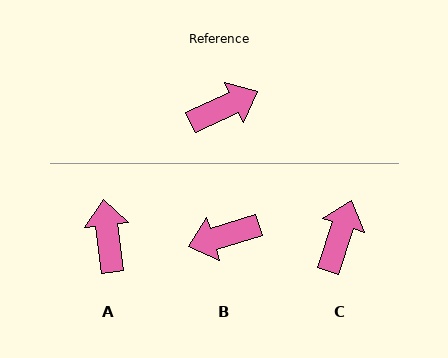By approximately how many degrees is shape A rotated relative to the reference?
Approximately 72 degrees counter-clockwise.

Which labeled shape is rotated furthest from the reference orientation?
B, about 172 degrees away.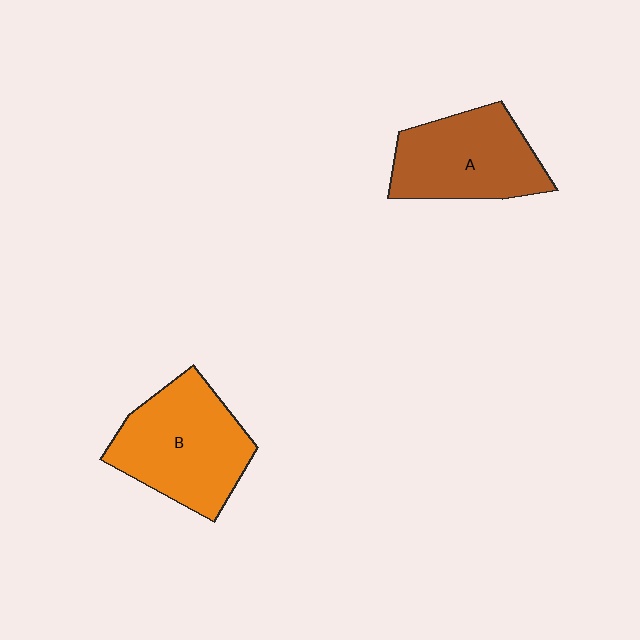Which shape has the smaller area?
Shape A (brown).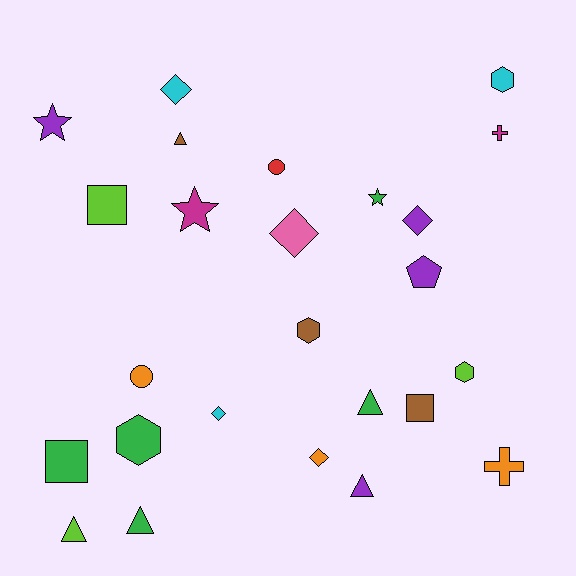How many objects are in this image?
There are 25 objects.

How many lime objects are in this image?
There are 3 lime objects.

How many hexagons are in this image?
There are 4 hexagons.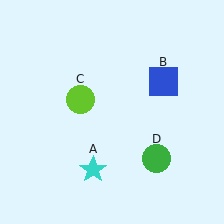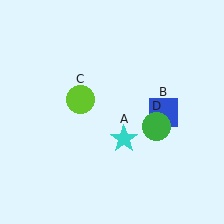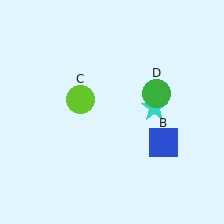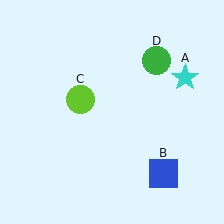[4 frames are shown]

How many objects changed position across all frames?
3 objects changed position: cyan star (object A), blue square (object B), green circle (object D).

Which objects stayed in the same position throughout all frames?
Lime circle (object C) remained stationary.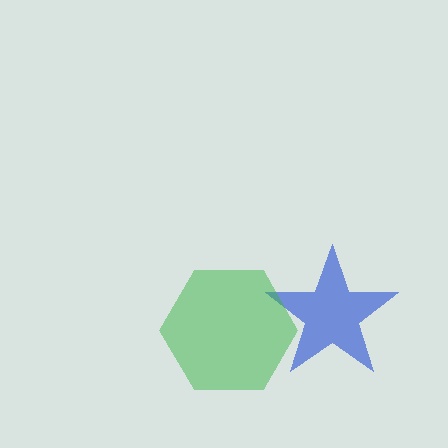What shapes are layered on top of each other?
The layered shapes are: a blue star, a green hexagon.